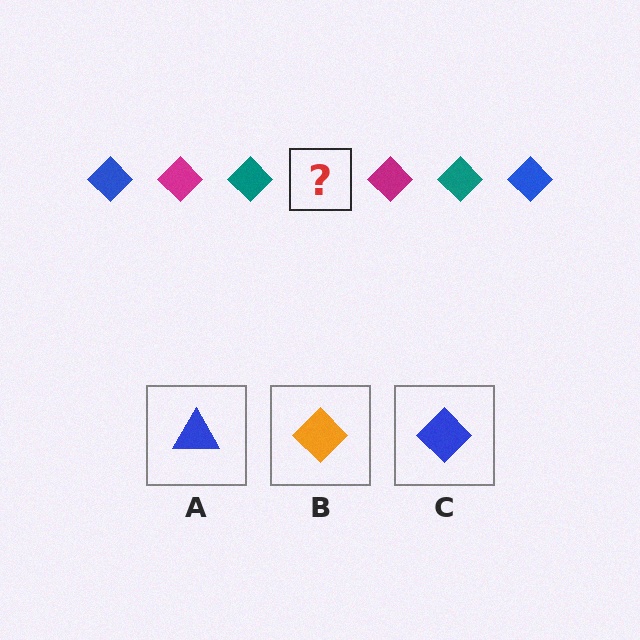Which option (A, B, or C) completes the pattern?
C.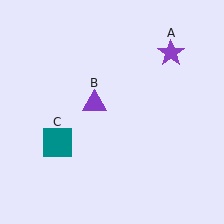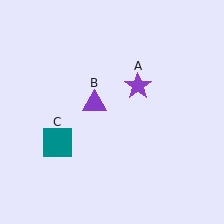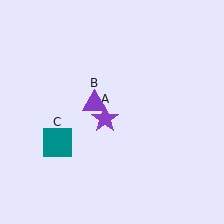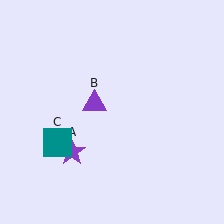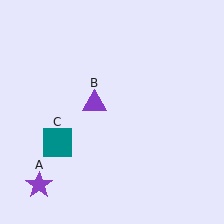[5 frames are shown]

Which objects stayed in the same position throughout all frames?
Purple triangle (object B) and teal square (object C) remained stationary.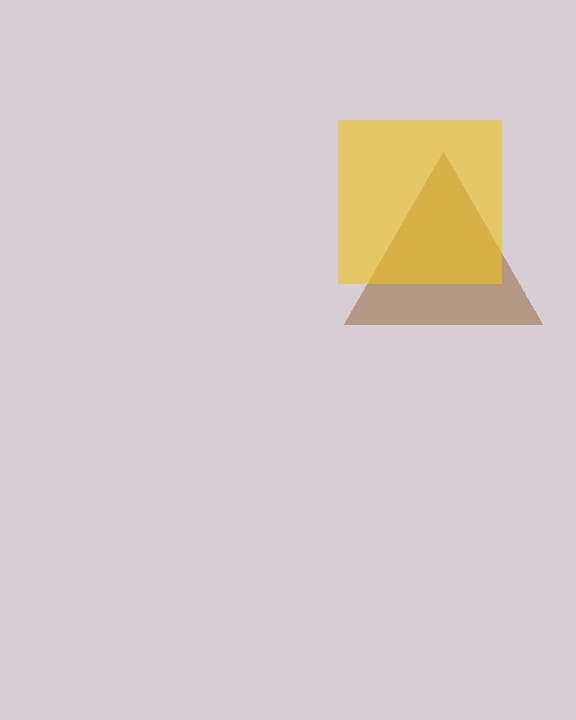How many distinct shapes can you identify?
There are 2 distinct shapes: a brown triangle, a yellow square.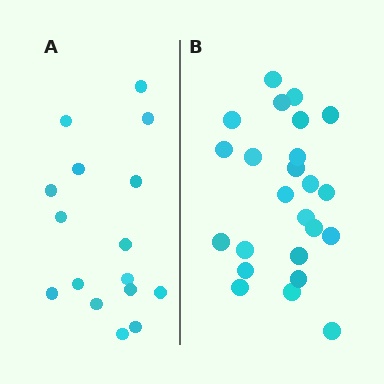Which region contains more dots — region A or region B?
Region B (the right region) has more dots.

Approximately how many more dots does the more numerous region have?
Region B has roughly 8 or so more dots than region A.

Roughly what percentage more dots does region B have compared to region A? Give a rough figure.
About 50% more.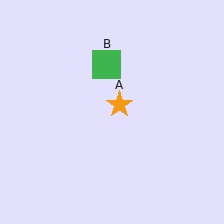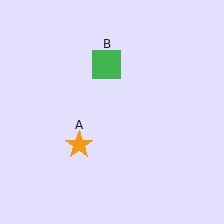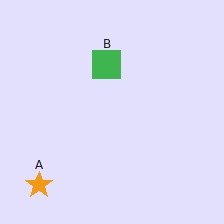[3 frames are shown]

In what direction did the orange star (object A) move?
The orange star (object A) moved down and to the left.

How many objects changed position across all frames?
1 object changed position: orange star (object A).